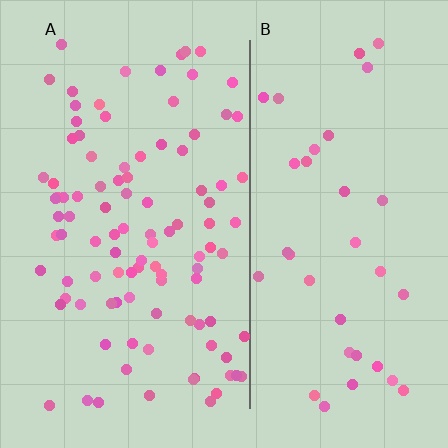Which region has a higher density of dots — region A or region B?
A (the left).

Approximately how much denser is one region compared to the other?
Approximately 2.7× — region A over region B.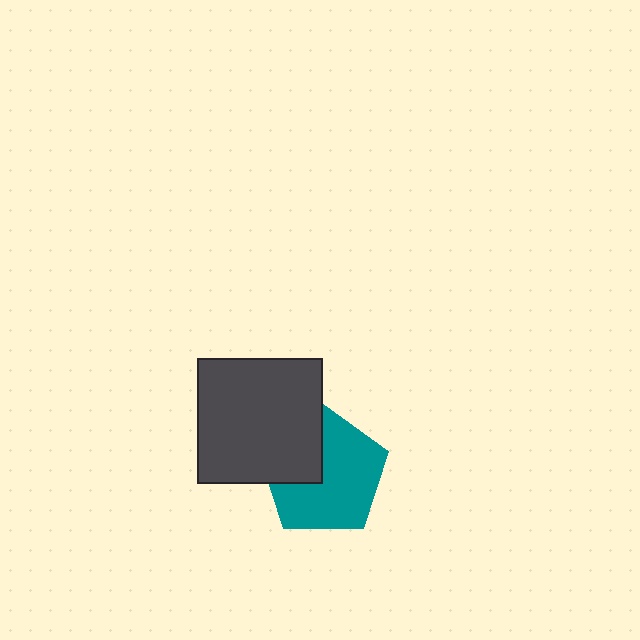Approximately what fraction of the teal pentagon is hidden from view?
Roughly 31% of the teal pentagon is hidden behind the dark gray square.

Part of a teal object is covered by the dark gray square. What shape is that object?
It is a pentagon.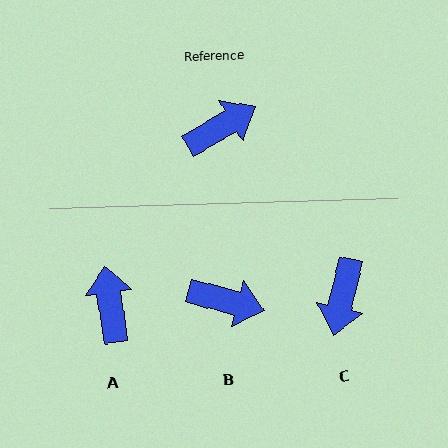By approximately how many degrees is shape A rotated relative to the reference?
Approximately 68 degrees counter-clockwise.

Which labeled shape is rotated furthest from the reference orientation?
C, about 133 degrees away.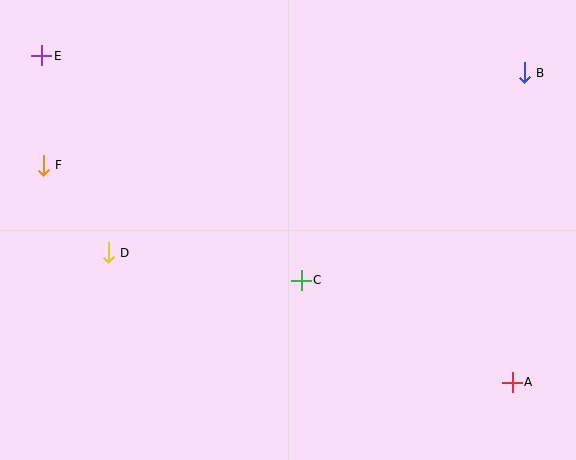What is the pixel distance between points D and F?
The distance between D and F is 109 pixels.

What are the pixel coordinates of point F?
Point F is at (43, 165).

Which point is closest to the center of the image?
Point C at (301, 280) is closest to the center.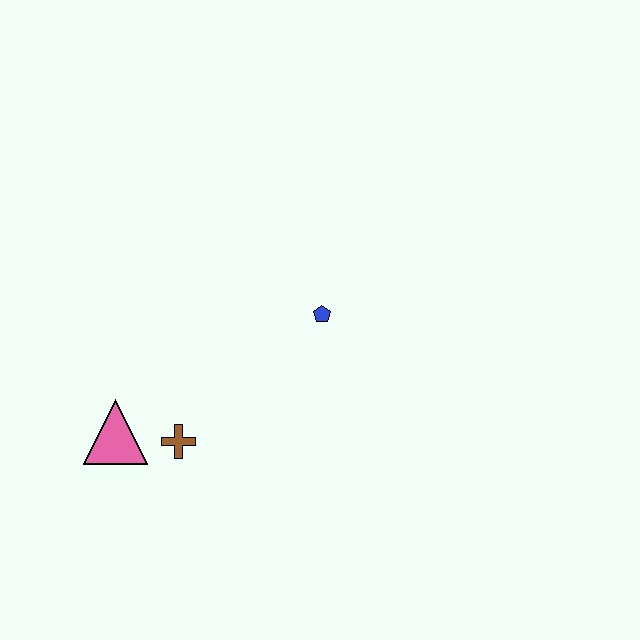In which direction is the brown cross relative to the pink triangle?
The brown cross is to the right of the pink triangle.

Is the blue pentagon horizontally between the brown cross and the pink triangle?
No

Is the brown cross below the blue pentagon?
Yes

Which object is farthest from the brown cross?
The blue pentagon is farthest from the brown cross.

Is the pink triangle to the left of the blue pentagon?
Yes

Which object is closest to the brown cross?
The pink triangle is closest to the brown cross.